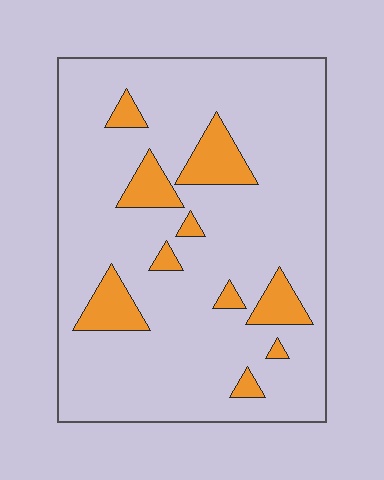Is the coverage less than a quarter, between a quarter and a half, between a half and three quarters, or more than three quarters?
Less than a quarter.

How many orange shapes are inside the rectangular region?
10.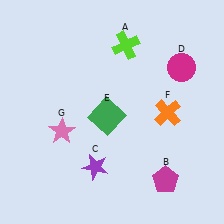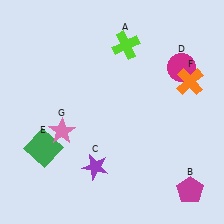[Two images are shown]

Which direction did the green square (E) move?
The green square (E) moved left.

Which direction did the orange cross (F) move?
The orange cross (F) moved up.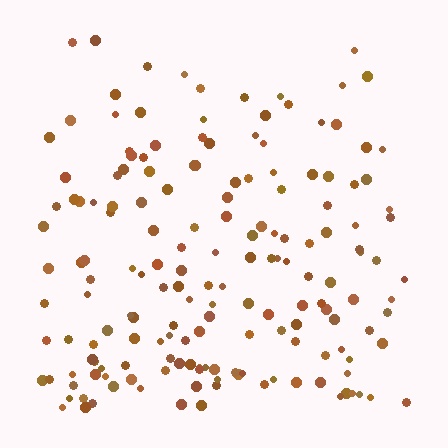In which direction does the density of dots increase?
From top to bottom, with the bottom side densest.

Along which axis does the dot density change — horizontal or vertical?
Vertical.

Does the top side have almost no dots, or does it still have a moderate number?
Still a moderate number, just noticeably fewer than the bottom.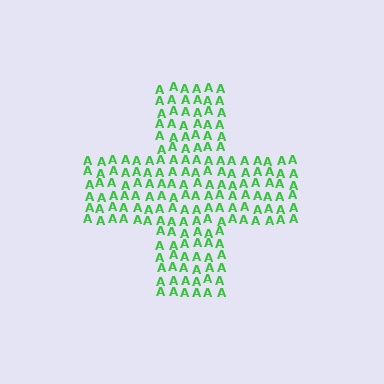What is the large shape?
The large shape is a cross.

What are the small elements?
The small elements are letter A's.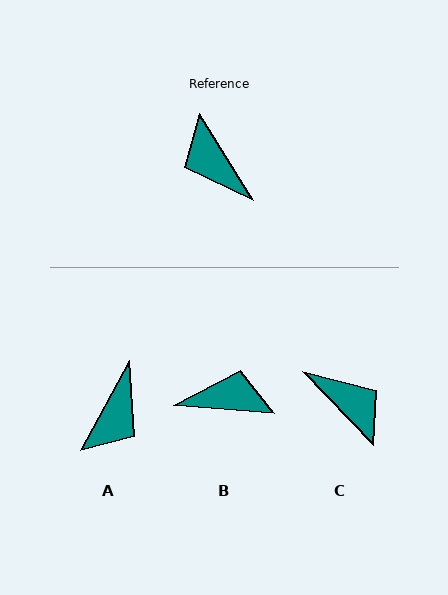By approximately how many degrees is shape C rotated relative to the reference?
Approximately 168 degrees clockwise.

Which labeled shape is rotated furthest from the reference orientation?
C, about 168 degrees away.